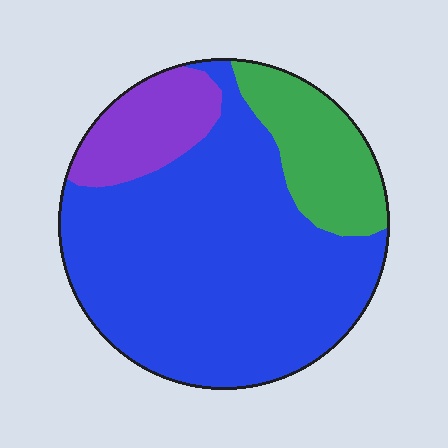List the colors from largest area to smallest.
From largest to smallest: blue, green, purple.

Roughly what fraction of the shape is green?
Green covers around 15% of the shape.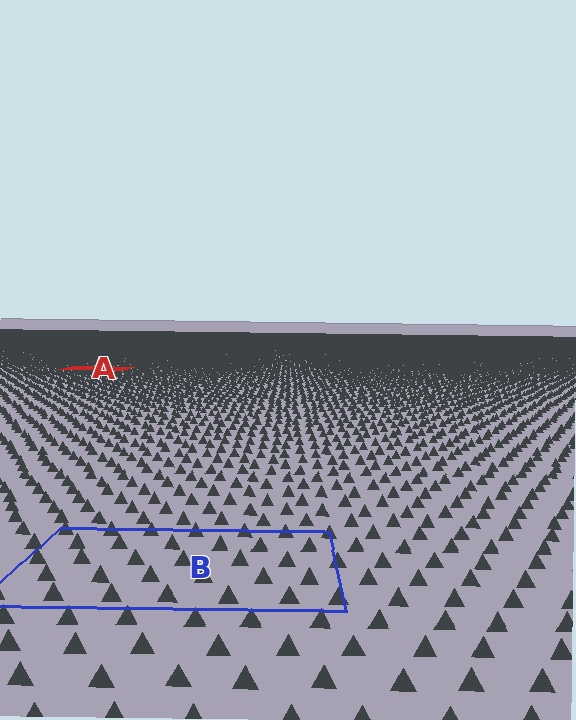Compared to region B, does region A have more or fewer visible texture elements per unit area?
Region A has more texture elements per unit area — they are packed more densely because it is farther away.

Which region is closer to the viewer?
Region B is closer. The texture elements there are larger and more spread out.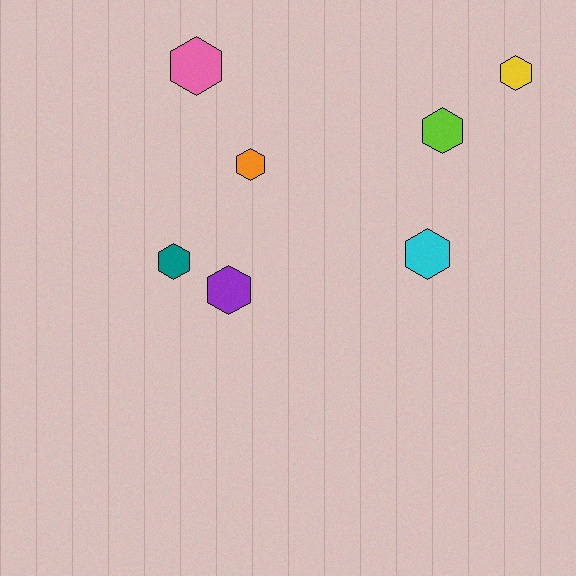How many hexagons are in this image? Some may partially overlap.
There are 7 hexagons.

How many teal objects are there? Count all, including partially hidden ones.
There is 1 teal object.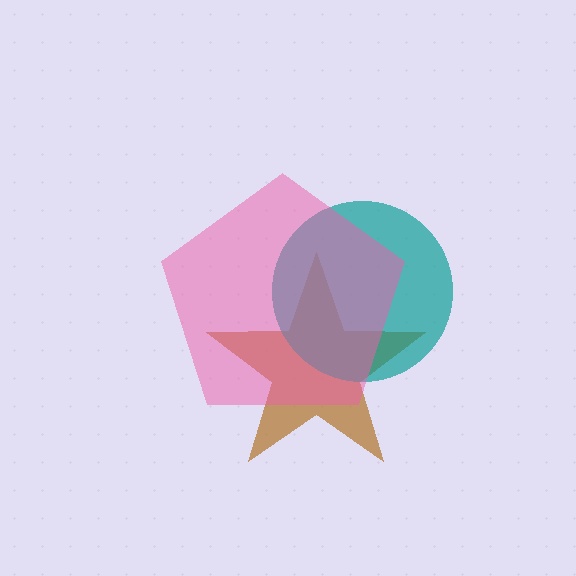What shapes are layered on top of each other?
The layered shapes are: a brown star, a teal circle, a pink pentagon.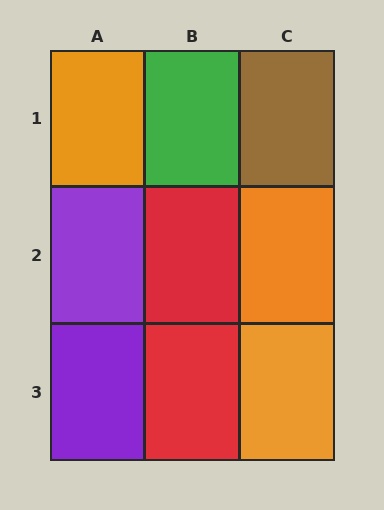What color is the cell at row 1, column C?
Brown.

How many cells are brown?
1 cell is brown.